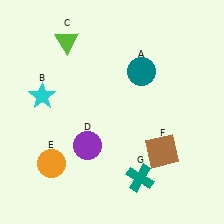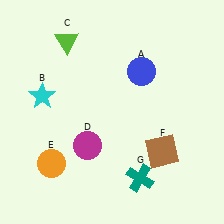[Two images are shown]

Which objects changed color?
A changed from teal to blue. D changed from purple to magenta.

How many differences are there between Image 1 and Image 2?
There are 2 differences between the two images.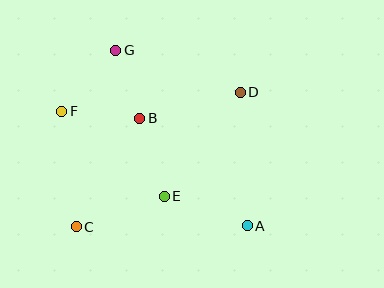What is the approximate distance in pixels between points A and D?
The distance between A and D is approximately 134 pixels.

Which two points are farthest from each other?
Points A and G are farthest from each other.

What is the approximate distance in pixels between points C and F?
The distance between C and F is approximately 117 pixels.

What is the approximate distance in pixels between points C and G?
The distance between C and G is approximately 181 pixels.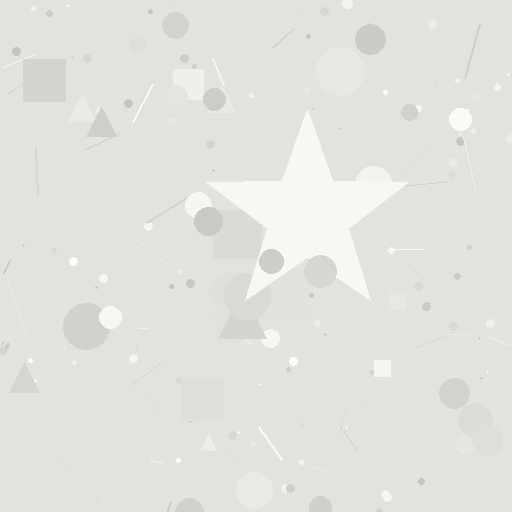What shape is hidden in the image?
A star is hidden in the image.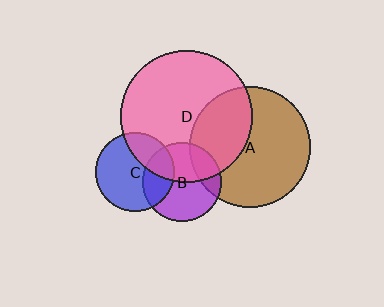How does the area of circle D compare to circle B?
Approximately 2.8 times.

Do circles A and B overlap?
Yes.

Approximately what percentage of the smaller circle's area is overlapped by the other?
Approximately 20%.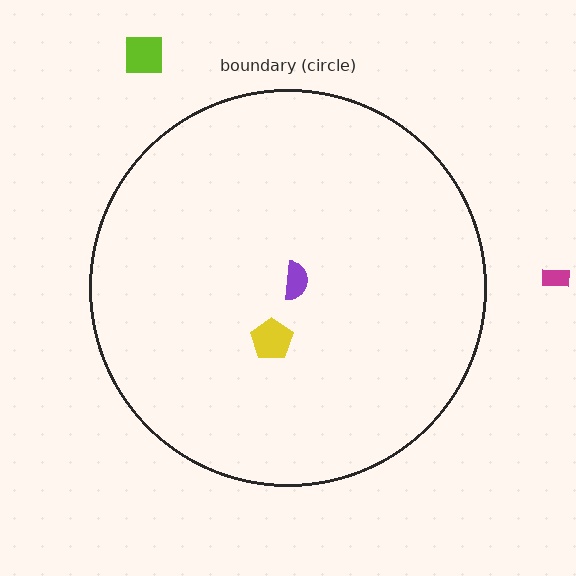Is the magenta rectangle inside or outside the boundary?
Outside.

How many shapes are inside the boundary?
2 inside, 2 outside.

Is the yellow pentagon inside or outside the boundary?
Inside.